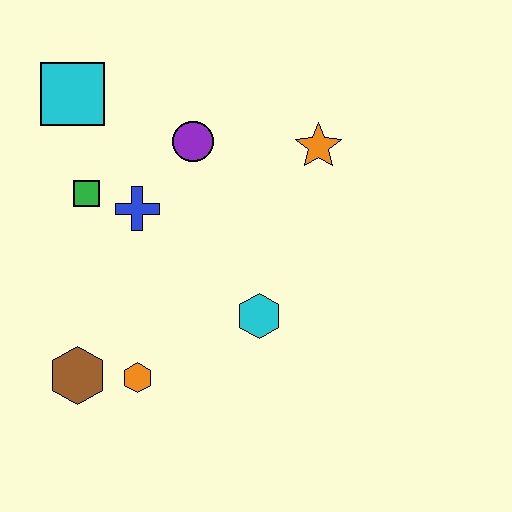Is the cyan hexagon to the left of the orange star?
Yes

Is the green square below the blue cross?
No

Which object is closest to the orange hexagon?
The brown hexagon is closest to the orange hexagon.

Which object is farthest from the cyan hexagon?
The cyan square is farthest from the cyan hexagon.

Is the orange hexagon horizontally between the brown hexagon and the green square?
No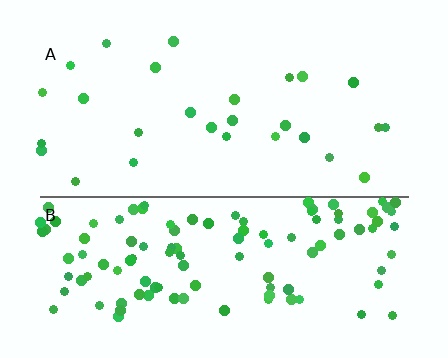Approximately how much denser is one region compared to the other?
Approximately 4.2× — region B over region A.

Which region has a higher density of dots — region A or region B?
B (the bottom).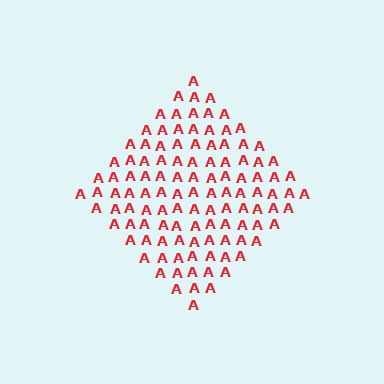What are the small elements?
The small elements are letter A's.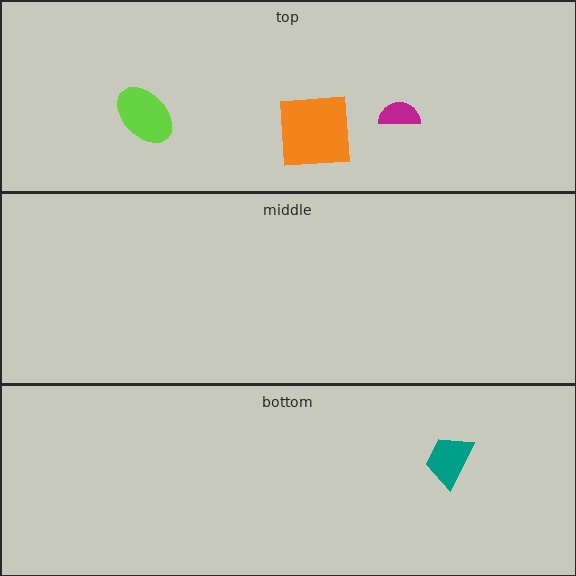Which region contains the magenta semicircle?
The top region.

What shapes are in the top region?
The orange square, the lime ellipse, the magenta semicircle.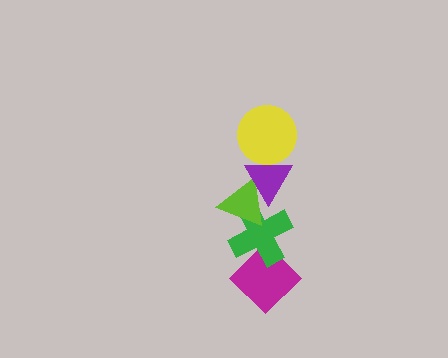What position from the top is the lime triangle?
The lime triangle is 3rd from the top.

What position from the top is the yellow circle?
The yellow circle is 1st from the top.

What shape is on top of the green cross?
The lime triangle is on top of the green cross.